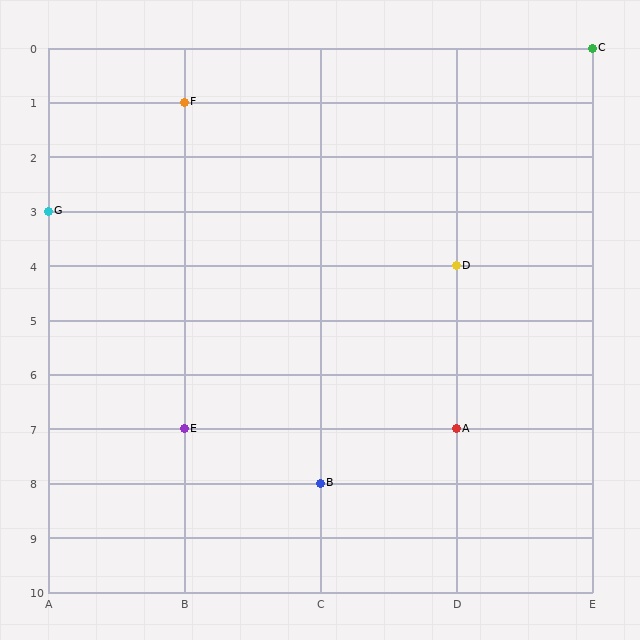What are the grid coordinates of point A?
Point A is at grid coordinates (D, 7).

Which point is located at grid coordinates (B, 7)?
Point E is at (B, 7).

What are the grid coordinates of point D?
Point D is at grid coordinates (D, 4).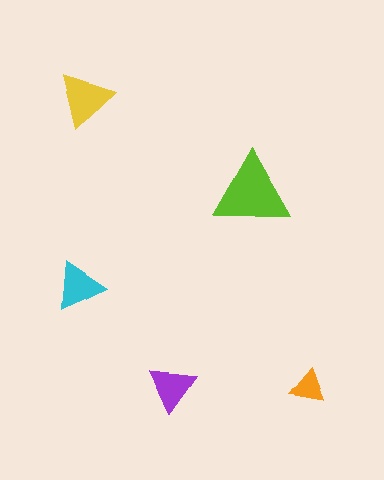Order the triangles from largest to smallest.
the lime one, the yellow one, the cyan one, the purple one, the orange one.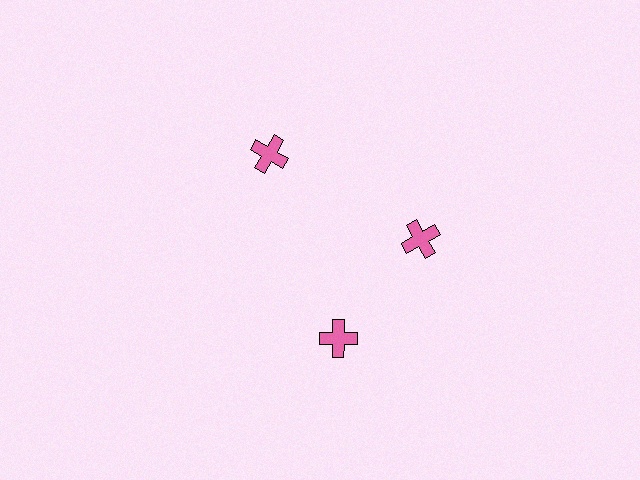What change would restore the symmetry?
The symmetry would be restored by rotating it back into even spacing with its neighbors so that all 3 crosses sit at equal angles and equal distance from the center.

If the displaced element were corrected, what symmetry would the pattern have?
It would have 3-fold rotational symmetry — the pattern would map onto itself every 120 degrees.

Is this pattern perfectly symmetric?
No. The 3 pink crosses are arranged in a ring, but one element near the 7 o'clock position is rotated out of alignment along the ring, breaking the 3-fold rotational symmetry.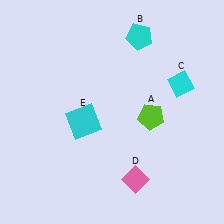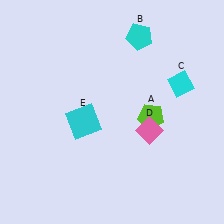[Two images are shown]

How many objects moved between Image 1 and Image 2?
1 object moved between the two images.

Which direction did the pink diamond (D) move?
The pink diamond (D) moved up.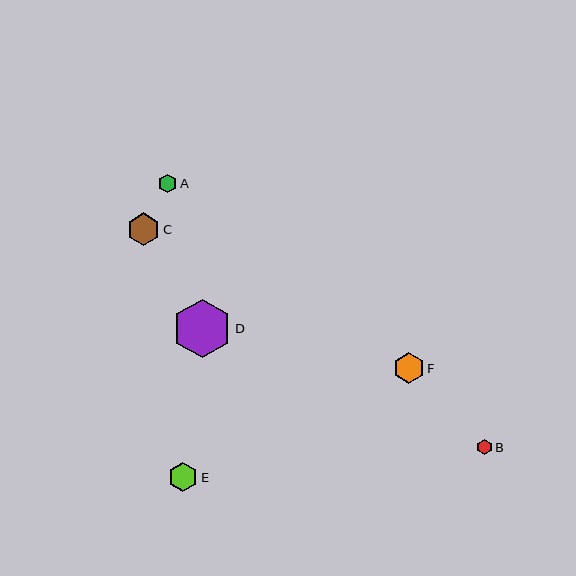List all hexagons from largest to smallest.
From largest to smallest: D, C, F, E, A, B.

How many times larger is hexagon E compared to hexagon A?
Hexagon E is approximately 1.6 times the size of hexagon A.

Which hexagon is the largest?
Hexagon D is the largest with a size of approximately 59 pixels.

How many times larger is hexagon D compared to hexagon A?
Hexagon D is approximately 3.2 times the size of hexagon A.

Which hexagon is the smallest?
Hexagon B is the smallest with a size of approximately 15 pixels.